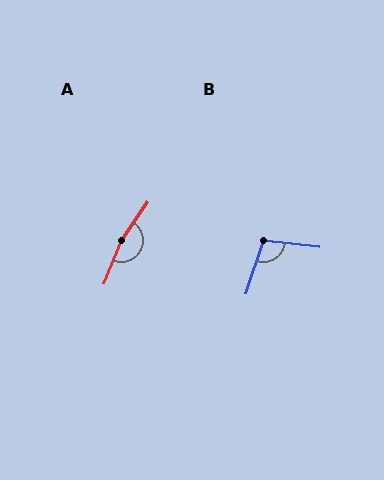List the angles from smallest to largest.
B (102°), A (168°).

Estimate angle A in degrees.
Approximately 168 degrees.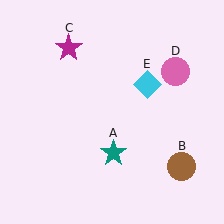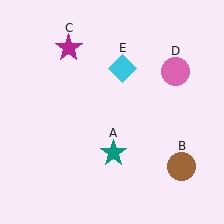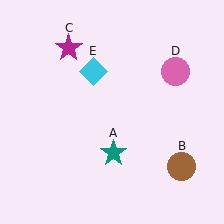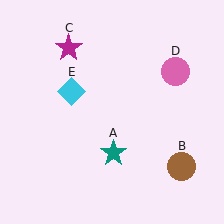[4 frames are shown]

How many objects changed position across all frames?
1 object changed position: cyan diamond (object E).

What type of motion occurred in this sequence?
The cyan diamond (object E) rotated counterclockwise around the center of the scene.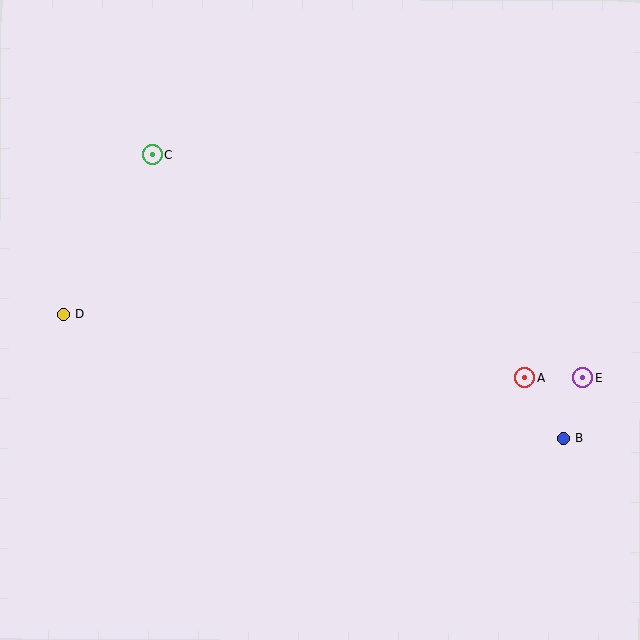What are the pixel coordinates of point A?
Point A is at (524, 378).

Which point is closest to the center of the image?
Point A at (524, 378) is closest to the center.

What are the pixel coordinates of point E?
Point E is at (583, 378).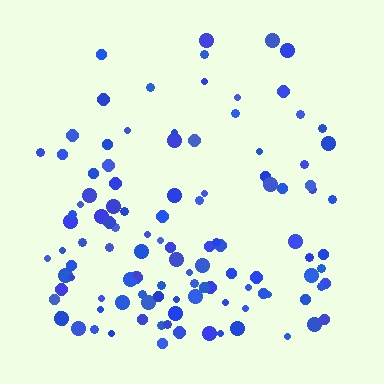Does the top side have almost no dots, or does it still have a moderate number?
Still a moderate number, just noticeably fewer than the bottom.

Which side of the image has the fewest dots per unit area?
The top.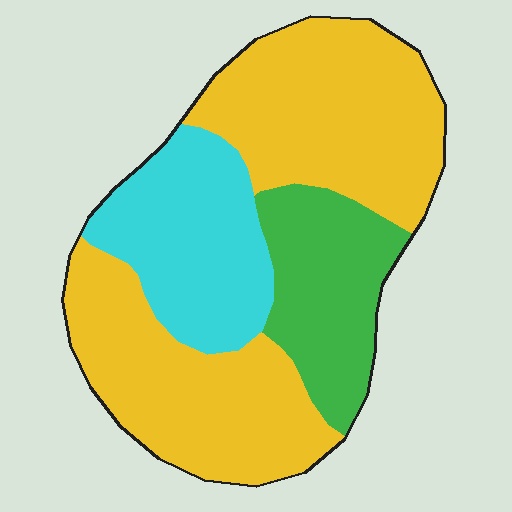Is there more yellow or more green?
Yellow.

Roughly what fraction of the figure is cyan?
Cyan takes up between a sixth and a third of the figure.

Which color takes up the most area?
Yellow, at roughly 60%.